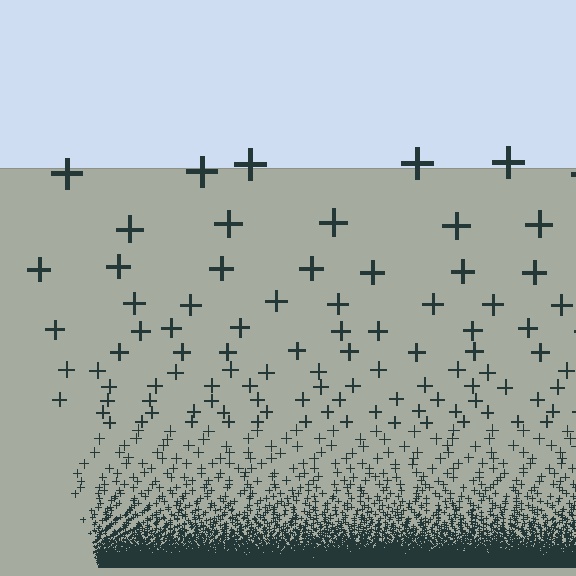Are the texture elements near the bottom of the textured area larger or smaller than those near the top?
Smaller. The gradient is inverted — elements near the bottom are smaller and denser.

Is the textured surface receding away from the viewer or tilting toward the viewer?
The surface appears to tilt toward the viewer. Texture elements get larger and sparser toward the top.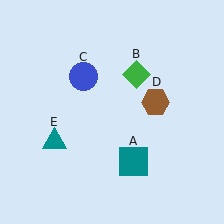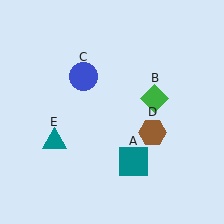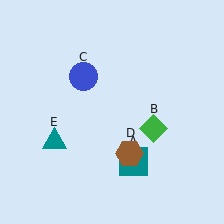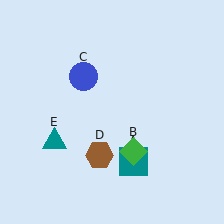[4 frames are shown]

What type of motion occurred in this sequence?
The green diamond (object B), brown hexagon (object D) rotated clockwise around the center of the scene.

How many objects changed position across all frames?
2 objects changed position: green diamond (object B), brown hexagon (object D).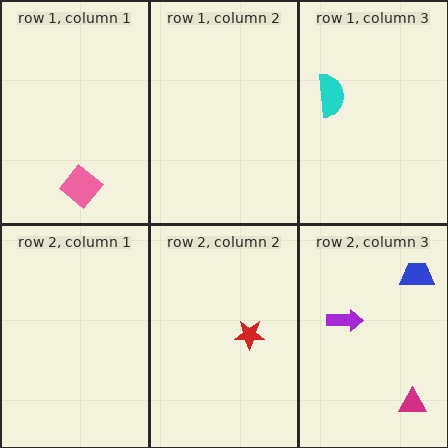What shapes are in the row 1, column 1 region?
The pink diamond.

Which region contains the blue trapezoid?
The row 2, column 3 region.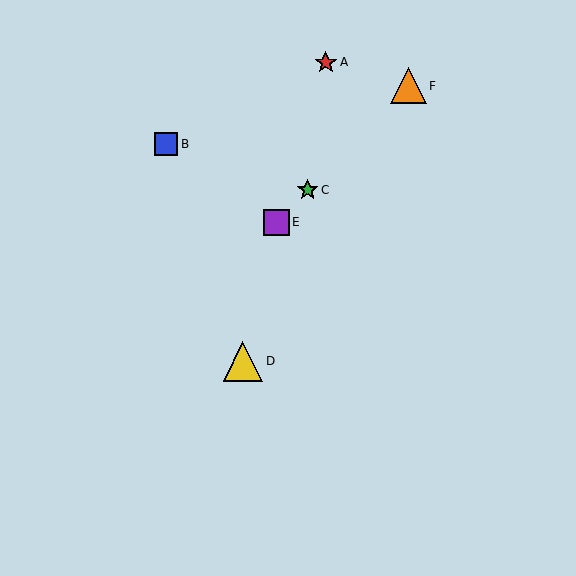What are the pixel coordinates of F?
Object F is at (408, 86).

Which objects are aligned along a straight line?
Objects C, E, F are aligned along a straight line.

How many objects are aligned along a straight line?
3 objects (C, E, F) are aligned along a straight line.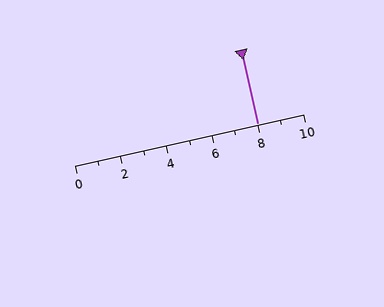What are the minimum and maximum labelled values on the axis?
The axis runs from 0 to 10.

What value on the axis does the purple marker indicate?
The marker indicates approximately 8.